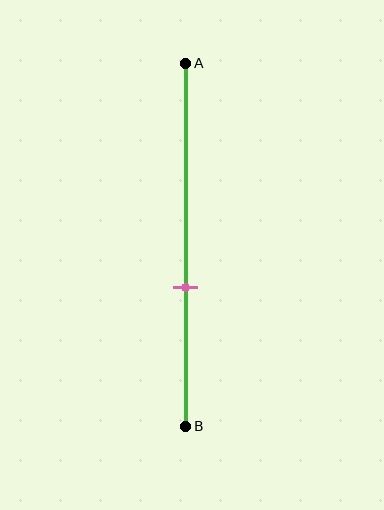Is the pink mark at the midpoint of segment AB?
No, the mark is at about 60% from A, not at the 50% midpoint.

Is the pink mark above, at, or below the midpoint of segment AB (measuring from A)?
The pink mark is below the midpoint of segment AB.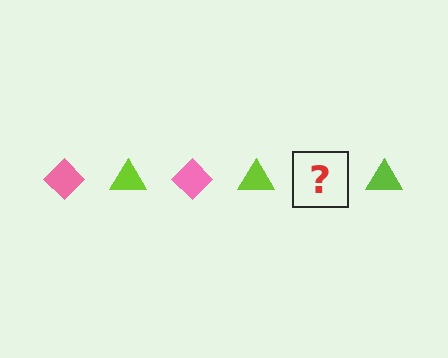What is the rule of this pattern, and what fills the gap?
The rule is that the pattern alternates between pink diamond and lime triangle. The gap should be filled with a pink diamond.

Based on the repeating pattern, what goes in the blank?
The blank should be a pink diamond.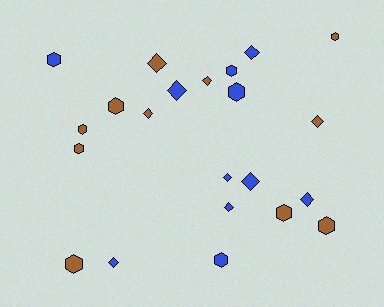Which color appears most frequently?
Brown, with 11 objects.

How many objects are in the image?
There are 22 objects.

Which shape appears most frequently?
Diamond, with 11 objects.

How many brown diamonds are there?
There are 4 brown diamonds.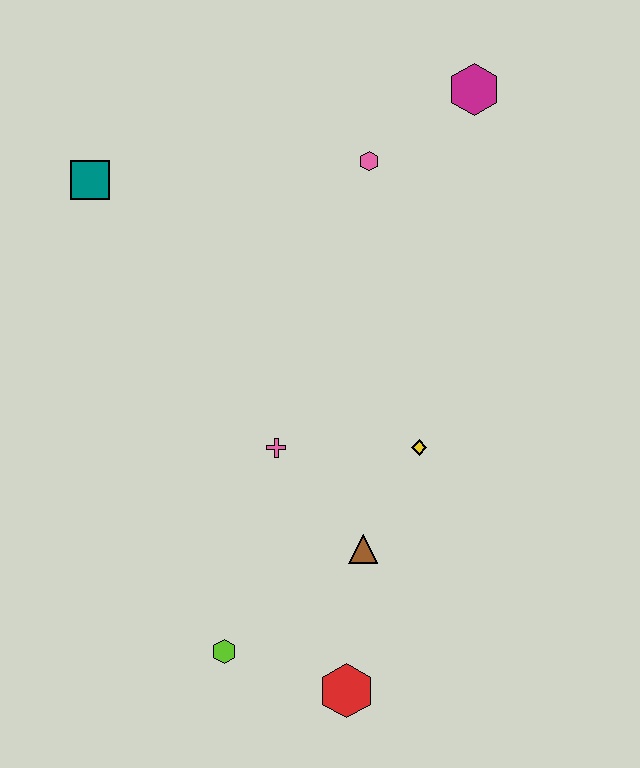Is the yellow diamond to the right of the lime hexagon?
Yes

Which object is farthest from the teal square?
The red hexagon is farthest from the teal square.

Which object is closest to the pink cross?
The brown triangle is closest to the pink cross.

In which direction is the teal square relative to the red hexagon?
The teal square is above the red hexagon.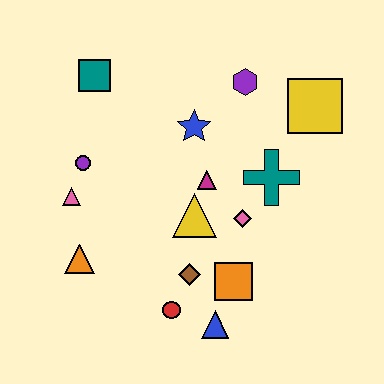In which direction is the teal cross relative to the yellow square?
The teal cross is below the yellow square.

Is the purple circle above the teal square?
No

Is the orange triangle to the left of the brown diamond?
Yes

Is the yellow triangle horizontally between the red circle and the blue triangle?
Yes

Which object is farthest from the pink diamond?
The teal square is farthest from the pink diamond.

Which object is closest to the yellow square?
The purple hexagon is closest to the yellow square.